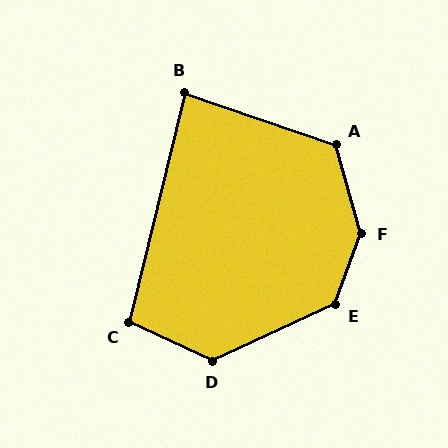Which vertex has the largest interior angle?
F, at approximately 145 degrees.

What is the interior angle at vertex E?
Approximately 135 degrees (obtuse).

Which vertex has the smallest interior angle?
B, at approximately 85 degrees.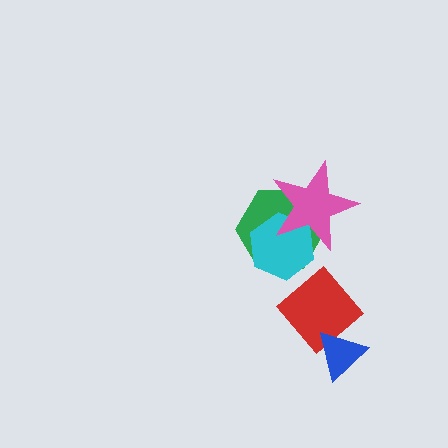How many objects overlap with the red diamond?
1 object overlaps with the red diamond.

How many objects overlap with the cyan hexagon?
2 objects overlap with the cyan hexagon.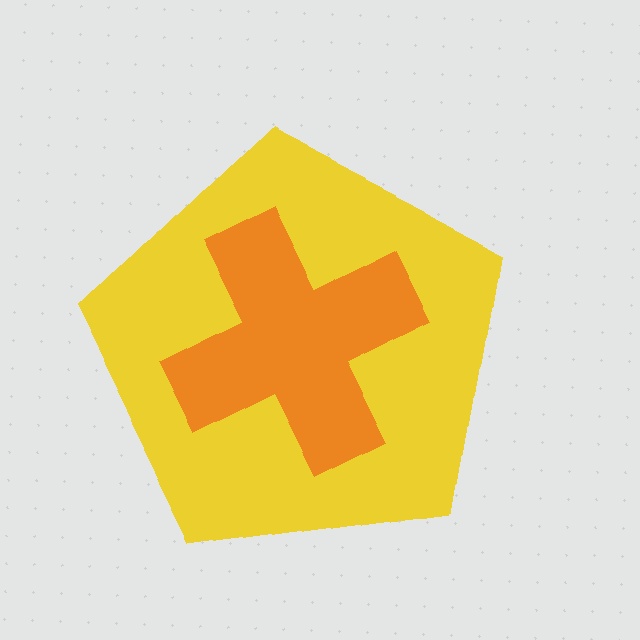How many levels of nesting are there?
2.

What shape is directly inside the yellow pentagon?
The orange cross.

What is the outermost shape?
The yellow pentagon.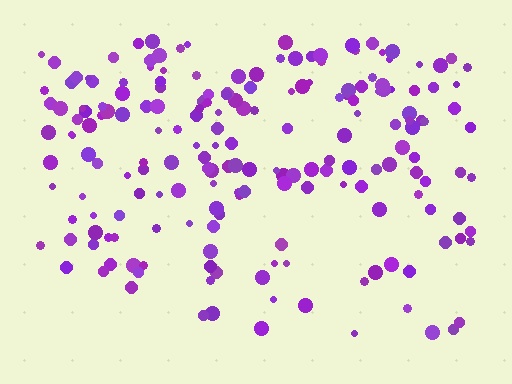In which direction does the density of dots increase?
From bottom to top, with the top side densest.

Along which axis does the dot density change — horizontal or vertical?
Vertical.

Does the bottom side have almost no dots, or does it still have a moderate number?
Still a moderate number, just noticeably fewer than the top.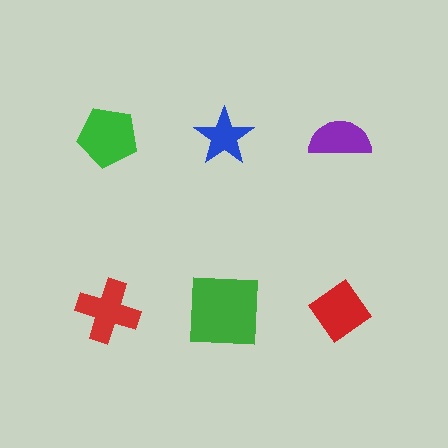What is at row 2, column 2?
A green square.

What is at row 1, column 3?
A purple semicircle.